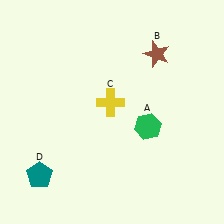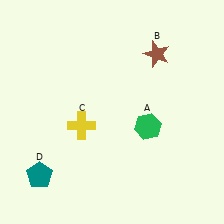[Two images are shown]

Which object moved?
The yellow cross (C) moved left.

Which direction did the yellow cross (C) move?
The yellow cross (C) moved left.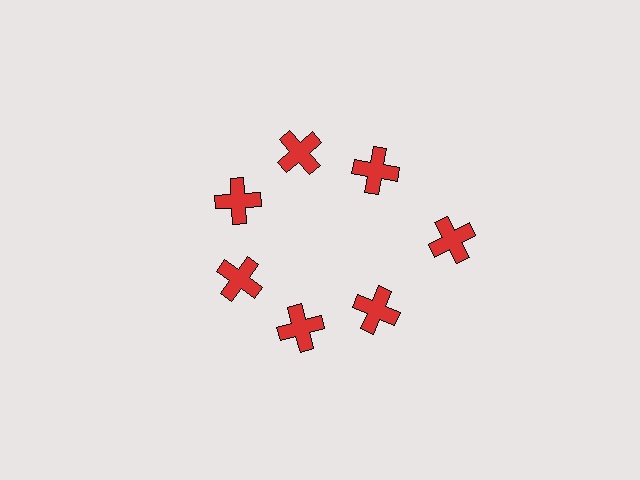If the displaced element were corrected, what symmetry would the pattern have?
It would have 7-fold rotational symmetry — the pattern would map onto itself every 51 degrees.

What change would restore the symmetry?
The symmetry would be restored by moving it inward, back onto the ring so that all 7 crosses sit at equal angles and equal distance from the center.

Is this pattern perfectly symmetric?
No. The 7 red crosses are arranged in a ring, but one element near the 3 o'clock position is pushed outward from the center, breaking the 7-fold rotational symmetry.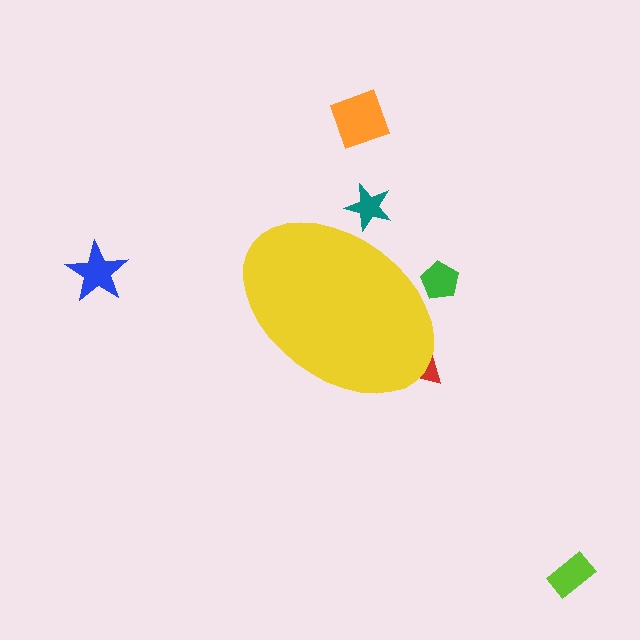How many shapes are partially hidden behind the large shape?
3 shapes are partially hidden.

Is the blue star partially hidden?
No, the blue star is fully visible.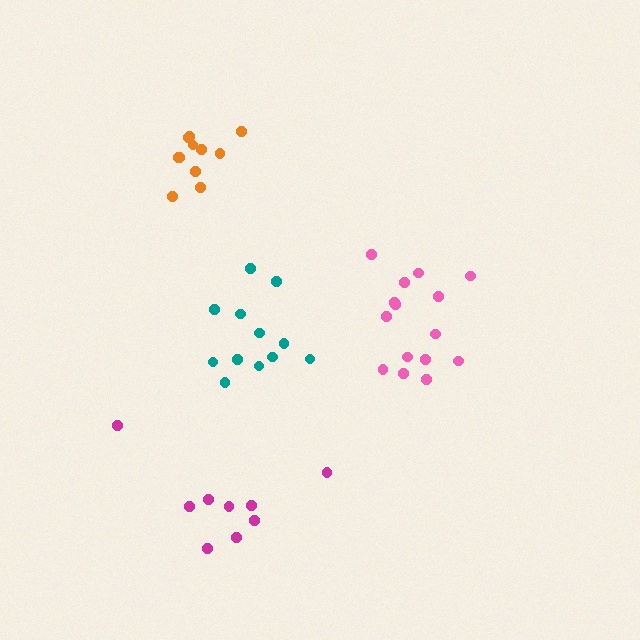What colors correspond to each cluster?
The clusters are colored: orange, pink, teal, magenta.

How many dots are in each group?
Group 1: 11 dots, Group 2: 15 dots, Group 3: 12 dots, Group 4: 9 dots (47 total).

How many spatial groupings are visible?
There are 4 spatial groupings.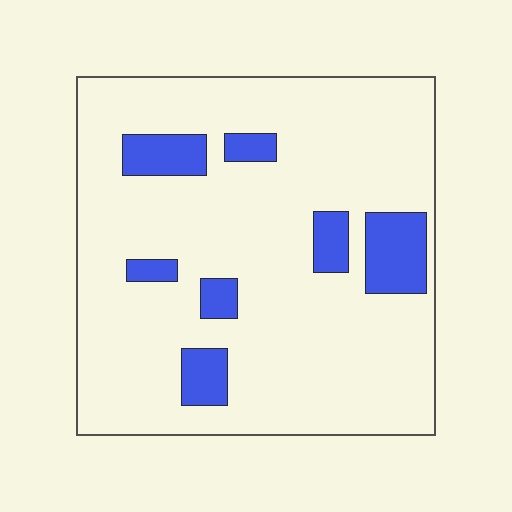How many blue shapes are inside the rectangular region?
7.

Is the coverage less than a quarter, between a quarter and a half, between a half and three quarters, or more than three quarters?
Less than a quarter.